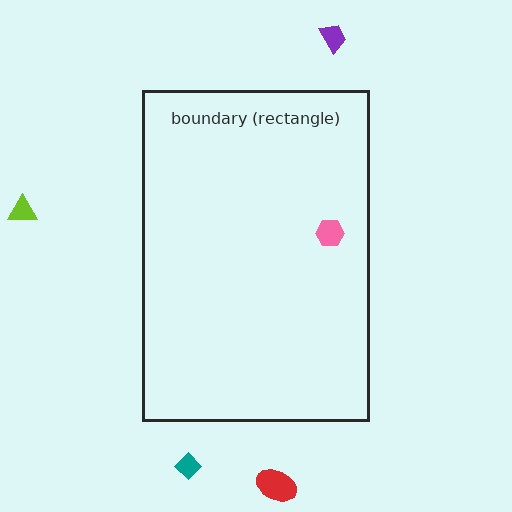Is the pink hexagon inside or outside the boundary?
Inside.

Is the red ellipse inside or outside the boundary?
Outside.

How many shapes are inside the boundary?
1 inside, 4 outside.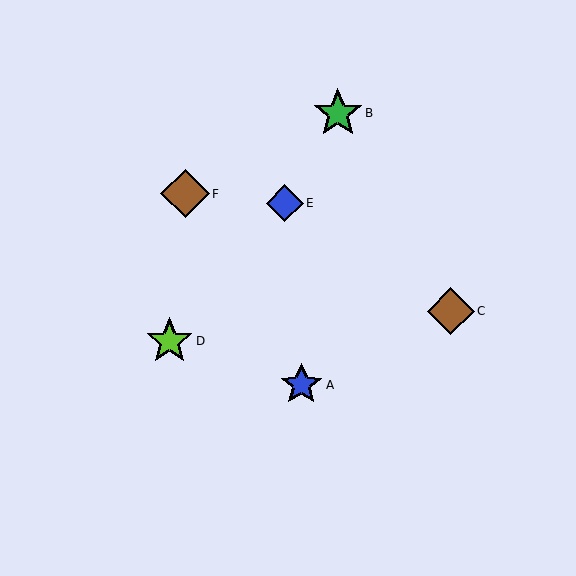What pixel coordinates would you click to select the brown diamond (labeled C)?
Click at (451, 311) to select the brown diamond C.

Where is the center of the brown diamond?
The center of the brown diamond is at (185, 194).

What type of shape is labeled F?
Shape F is a brown diamond.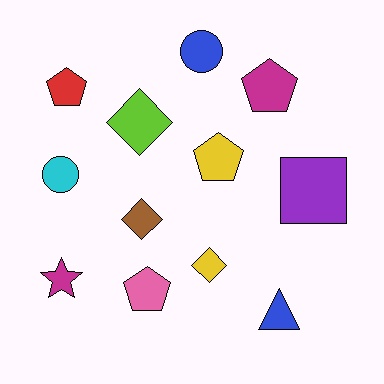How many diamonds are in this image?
There are 3 diamonds.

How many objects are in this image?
There are 12 objects.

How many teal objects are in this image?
There are no teal objects.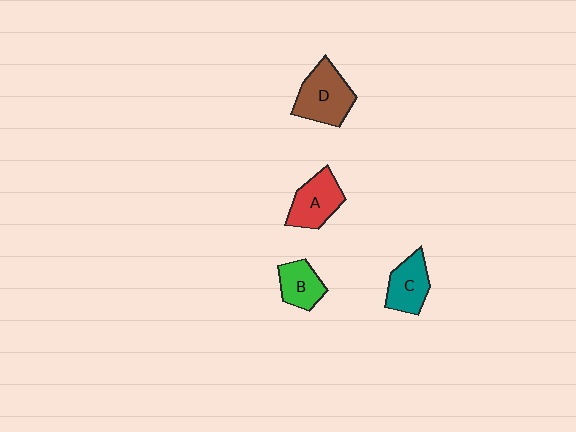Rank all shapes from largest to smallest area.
From largest to smallest: D (brown), A (red), C (teal), B (green).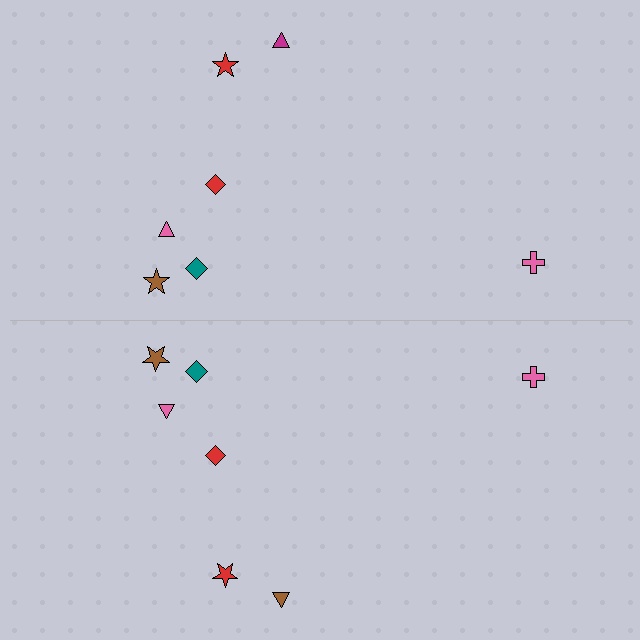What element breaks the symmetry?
The brown triangle on the bottom side breaks the symmetry — its mirror counterpart is magenta.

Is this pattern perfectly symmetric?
No, the pattern is not perfectly symmetric. The brown triangle on the bottom side breaks the symmetry — its mirror counterpart is magenta.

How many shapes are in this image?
There are 14 shapes in this image.